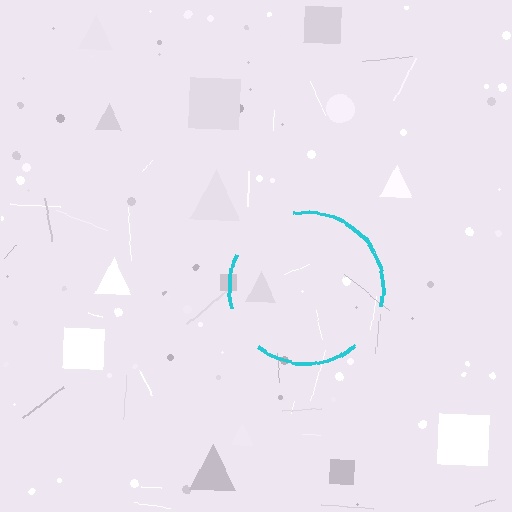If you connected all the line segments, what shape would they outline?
They would outline a circle.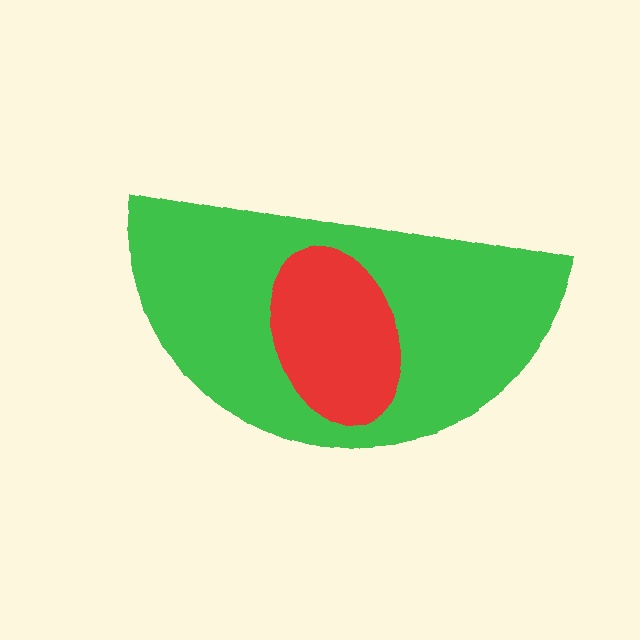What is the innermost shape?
The red ellipse.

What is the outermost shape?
The green semicircle.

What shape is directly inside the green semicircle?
The red ellipse.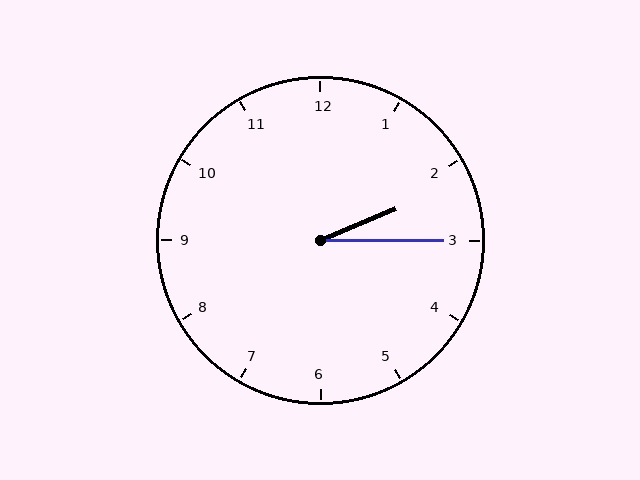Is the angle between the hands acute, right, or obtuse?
It is acute.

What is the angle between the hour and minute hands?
Approximately 22 degrees.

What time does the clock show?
2:15.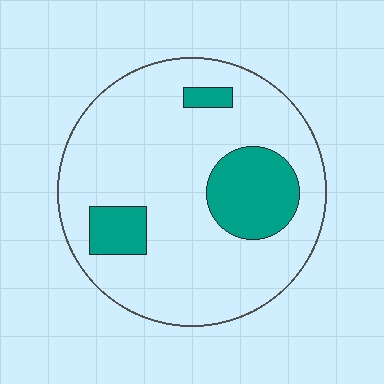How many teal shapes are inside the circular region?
3.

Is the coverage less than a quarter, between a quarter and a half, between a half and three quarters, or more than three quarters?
Less than a quarter.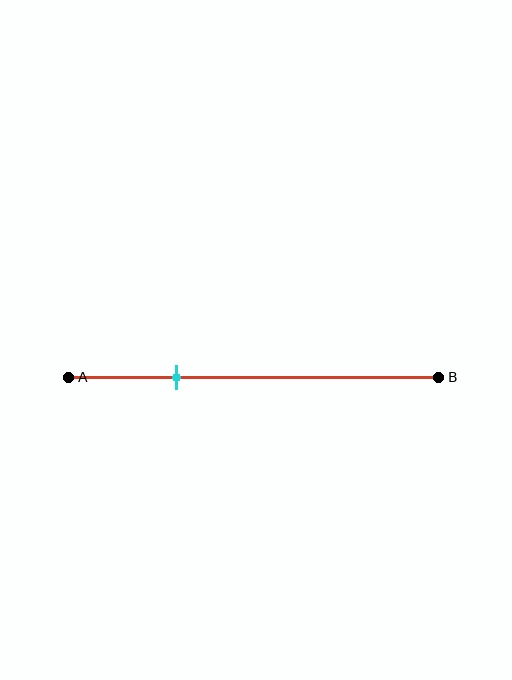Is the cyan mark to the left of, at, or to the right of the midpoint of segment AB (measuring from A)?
The cyan mark is to the left of the midpoint of segment AB.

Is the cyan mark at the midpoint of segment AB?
No, the mark is at about 30% from A, not at the 50% midpoint.